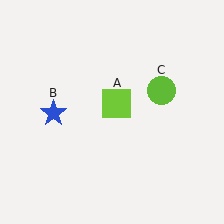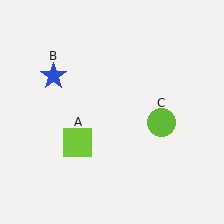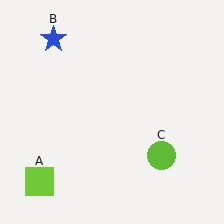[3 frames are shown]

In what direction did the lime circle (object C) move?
The lime circle (object C) moved down.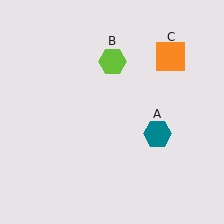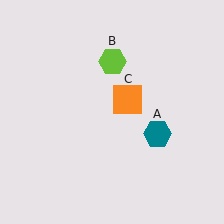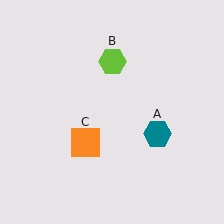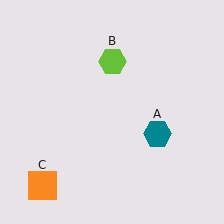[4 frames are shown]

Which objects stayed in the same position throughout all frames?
Teal hexagon (object A) and lime hexagon (object B) remained stationary.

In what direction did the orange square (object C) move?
The orange square (object C) moved down and to the left.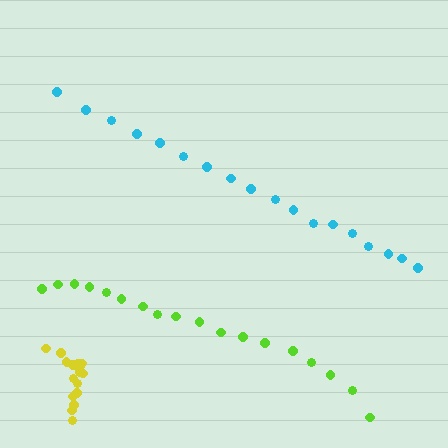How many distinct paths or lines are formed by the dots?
There are 3 distinct paths.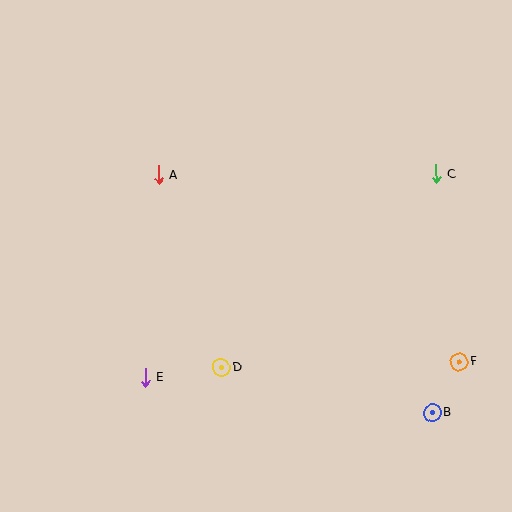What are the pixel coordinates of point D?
Point D is at (221, 367).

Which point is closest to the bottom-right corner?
Point B is closest to the bottom-right corner.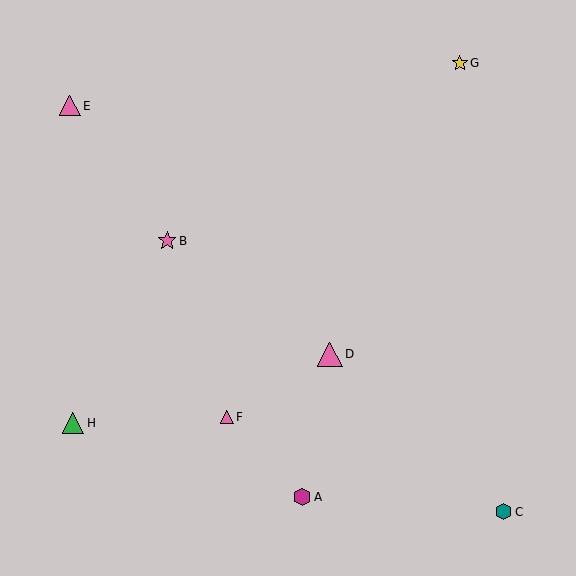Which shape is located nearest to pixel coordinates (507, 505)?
The teal hexagon (labeled C) at (504, 512) is nearest to that location.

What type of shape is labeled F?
Shape F is a pink triangle.